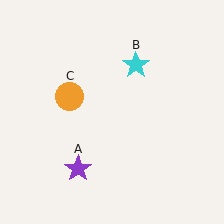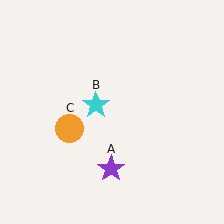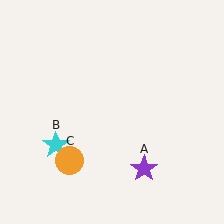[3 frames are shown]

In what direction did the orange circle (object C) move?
The orange circle (object C) moved down.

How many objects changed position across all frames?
3 objects changed position: purple star (object A), cyan star (object B), orange circle (object C).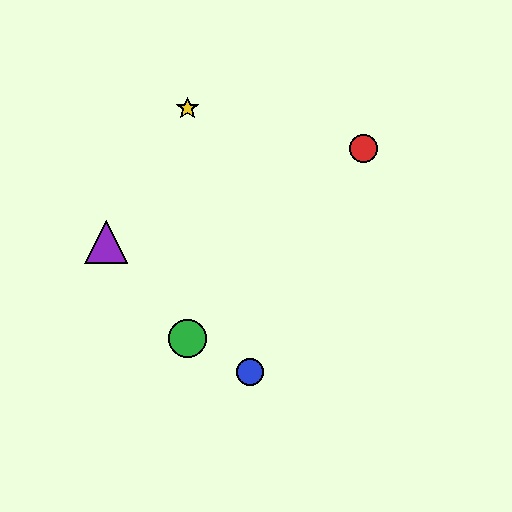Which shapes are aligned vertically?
The green circle, the yellow star are aligned vertically.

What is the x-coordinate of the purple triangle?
The purple triangle is at x≈106.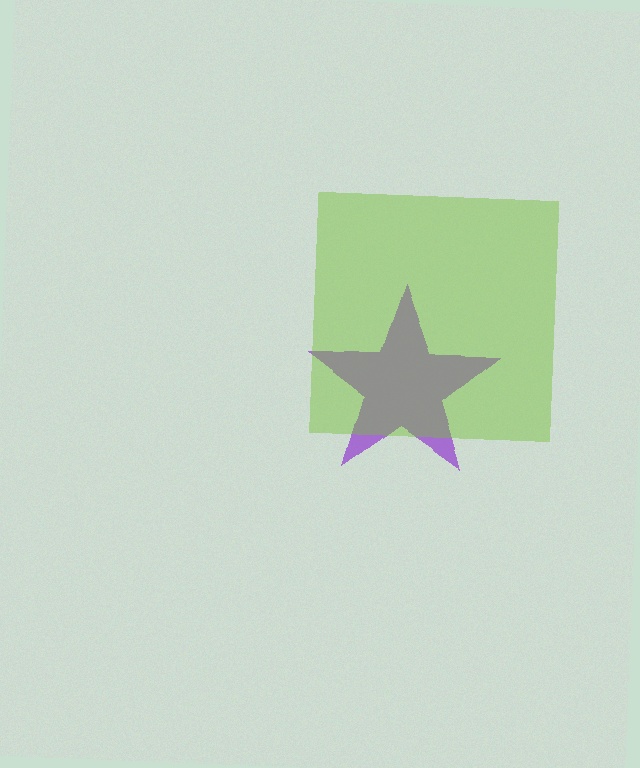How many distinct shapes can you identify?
There are 2 distinct shapes: a purple star, a lime square.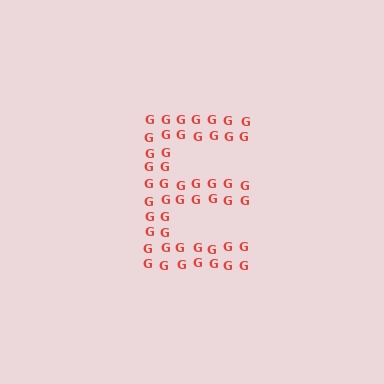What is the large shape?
The large shape is the letter E.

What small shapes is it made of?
It is made of small letter G's.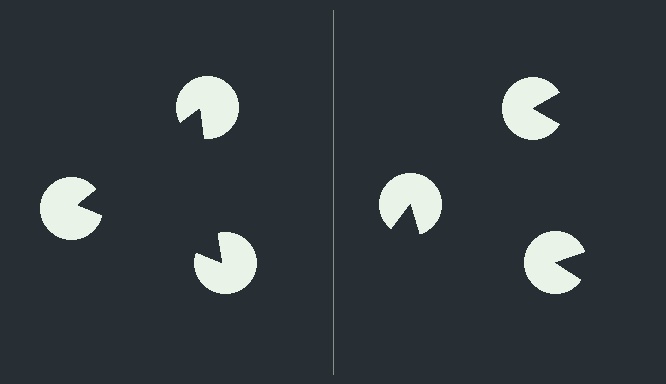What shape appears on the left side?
An illusory triangle.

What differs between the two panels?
The pac-man discs are positioned identically on both sides; only the wedge orientations differ. On the left they align to a triangle; on the right they are misaligned.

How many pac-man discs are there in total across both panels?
6 — 3 on each side.